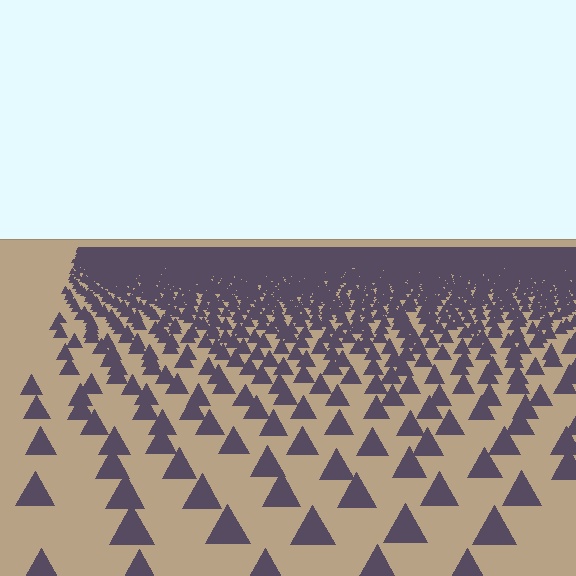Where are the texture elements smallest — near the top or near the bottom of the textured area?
Near the top.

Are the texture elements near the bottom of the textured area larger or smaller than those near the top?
Larger. Near the bottom, elements are closer to the viewer and appear at a bigger on-screen size.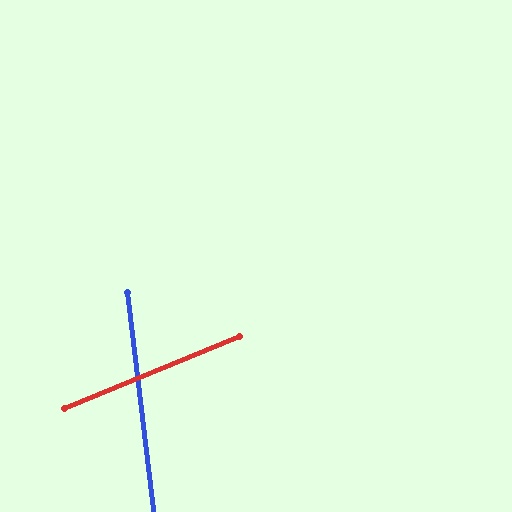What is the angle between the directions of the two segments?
Approximately 75 degrees.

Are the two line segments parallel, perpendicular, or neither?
Neither parallel nor perpendicular — they differ by about 75°.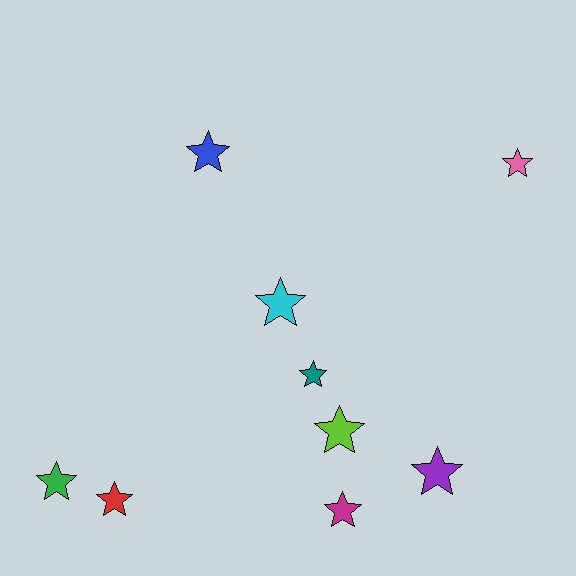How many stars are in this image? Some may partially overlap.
There are 9 stars.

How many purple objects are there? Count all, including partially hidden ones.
There is 1 purple object.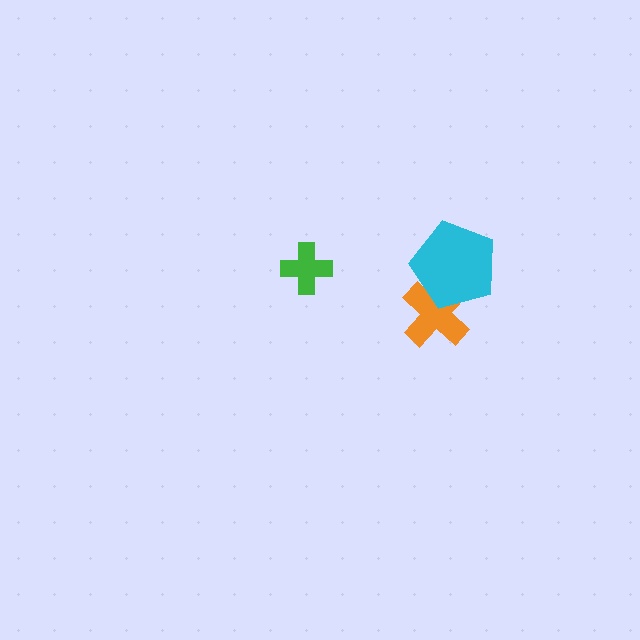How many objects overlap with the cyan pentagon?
1 object overlaps with the cyan pentagon.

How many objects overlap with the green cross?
0 objects overlap with the green cross.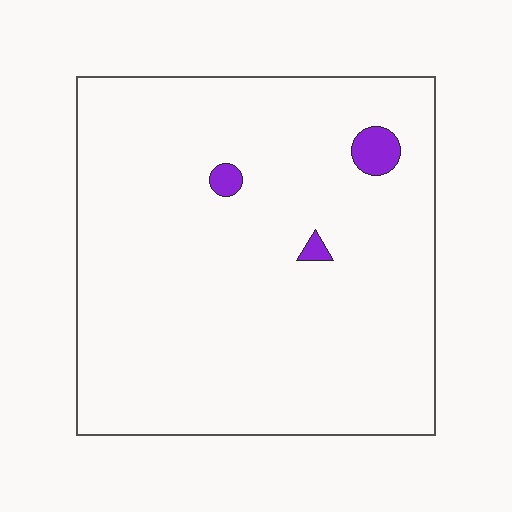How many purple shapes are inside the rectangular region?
3.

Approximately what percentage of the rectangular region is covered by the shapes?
Approximately 5%.